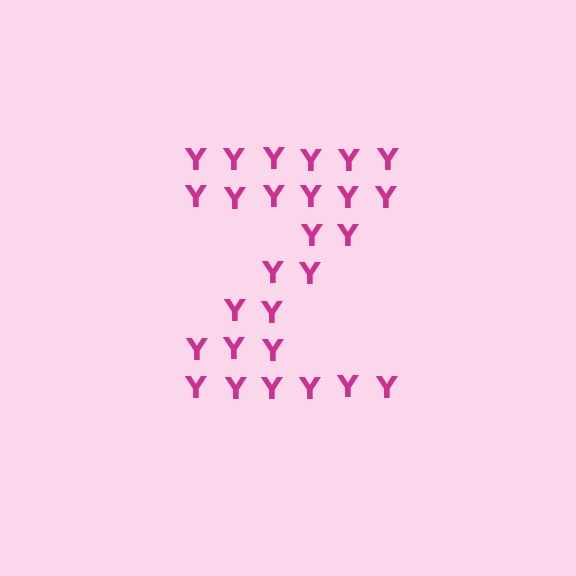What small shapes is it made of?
It is made of small letter Y's.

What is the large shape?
The large shape is the letter Z.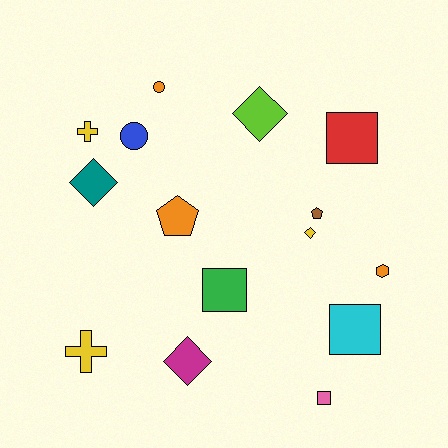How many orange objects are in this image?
There are 3 orange objects.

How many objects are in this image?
There are 15 objects.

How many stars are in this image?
There are no stars.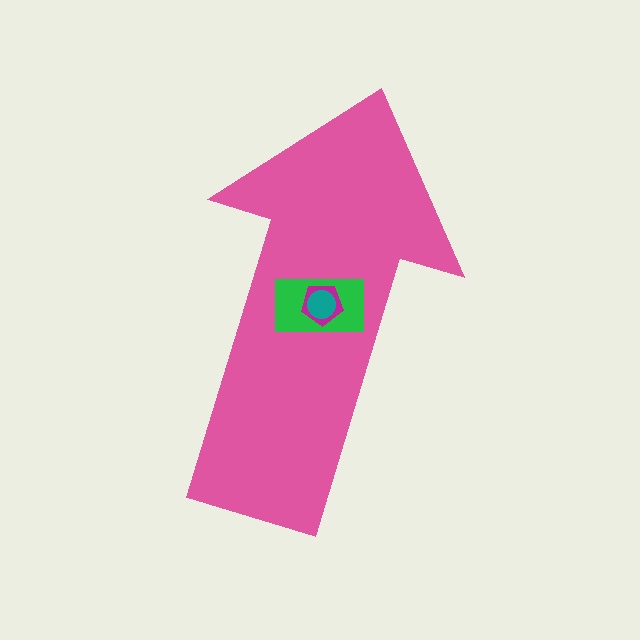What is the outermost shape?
The pink arrow.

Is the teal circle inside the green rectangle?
Yes.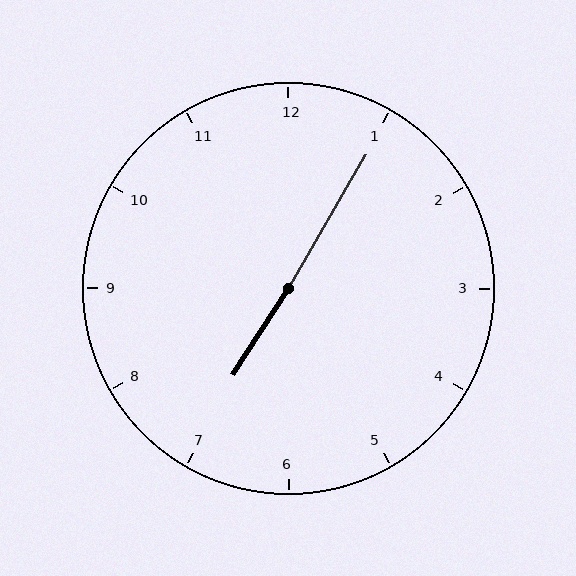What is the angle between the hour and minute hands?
Approximately 178 degrees.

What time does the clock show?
7:05.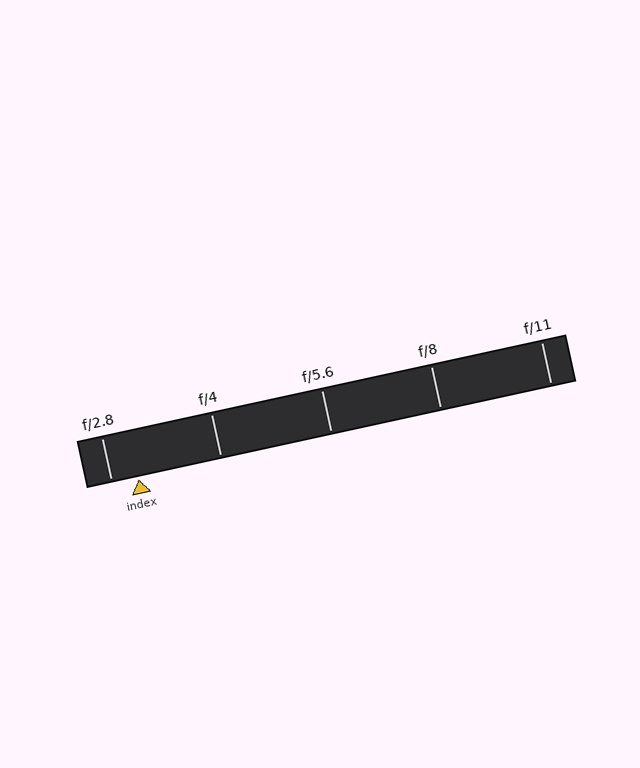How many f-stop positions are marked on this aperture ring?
There are 5 f-stop positions marked.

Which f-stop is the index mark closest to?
The index mark is closest to f/2.8.